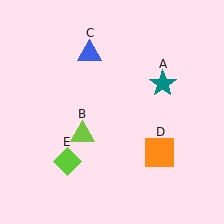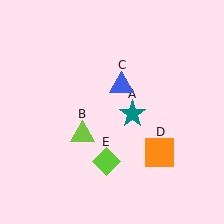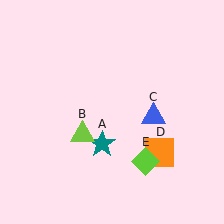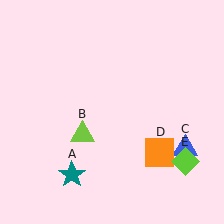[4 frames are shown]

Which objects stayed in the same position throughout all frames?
Lime triangle (object B) and orange square (object D) remained stationary.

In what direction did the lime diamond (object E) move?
The lime diamond (object E) moved right.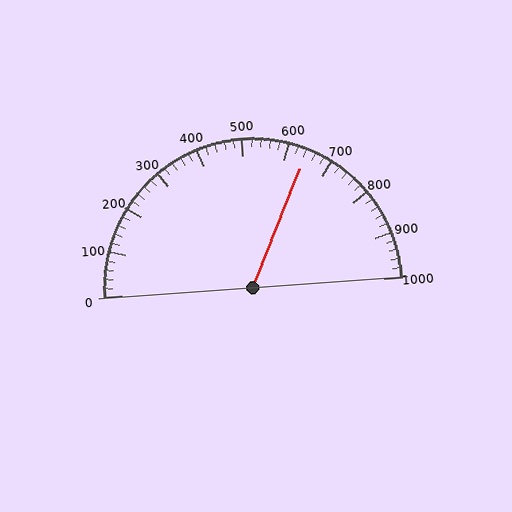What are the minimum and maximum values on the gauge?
The gauge ranges from 0 to 1000.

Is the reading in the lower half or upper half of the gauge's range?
The reading is in the upper half of the range (0 to 1000).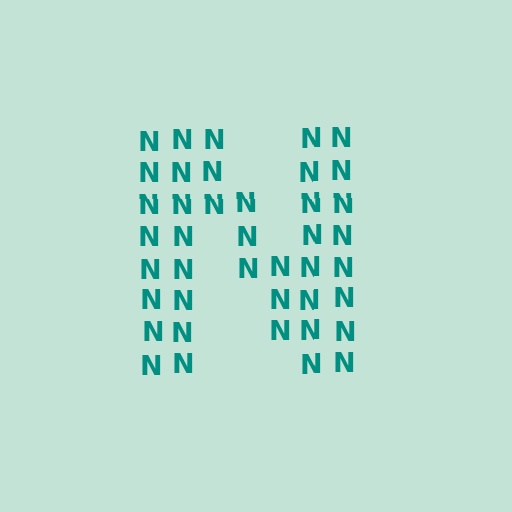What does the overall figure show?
The overall figure shows the letter N.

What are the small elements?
The small elements are letter N's.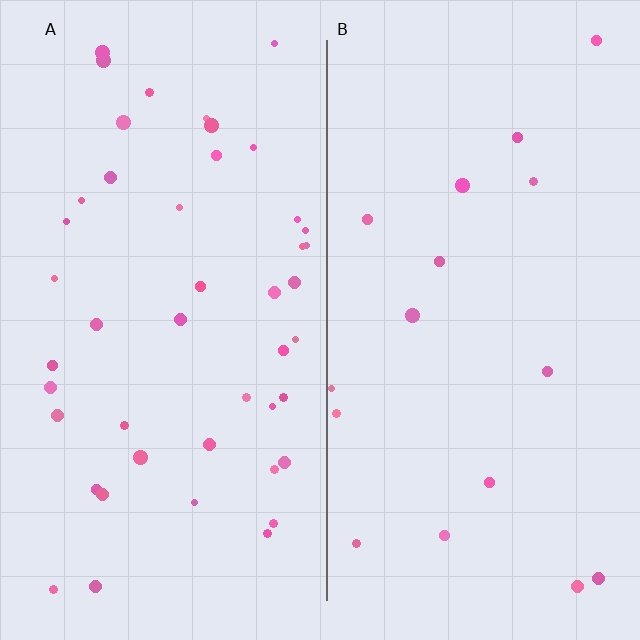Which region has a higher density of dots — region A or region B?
A (the left).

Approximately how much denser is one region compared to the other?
Approximately 2.7× — region A over region B.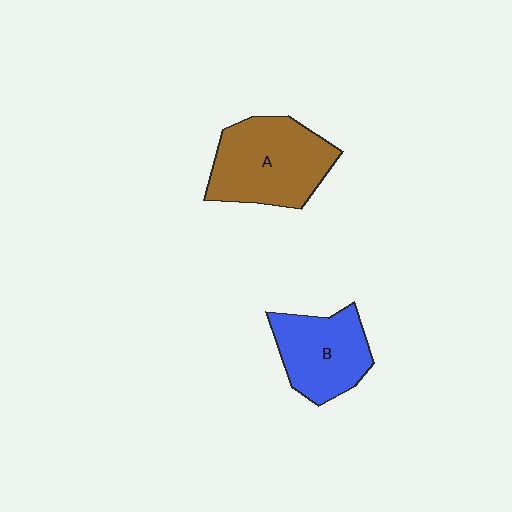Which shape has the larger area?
Shape A (brown).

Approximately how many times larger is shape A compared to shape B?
Approximately 1.3 times.